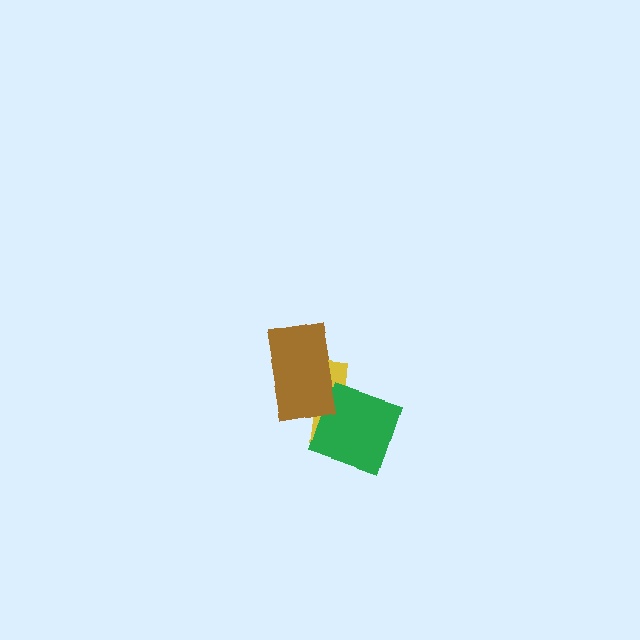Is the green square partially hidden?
No, no other shape covers it.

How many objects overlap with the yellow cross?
2 objects overlap with the yellow cross.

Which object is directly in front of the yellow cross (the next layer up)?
The green square is directly in front of the yellow cross.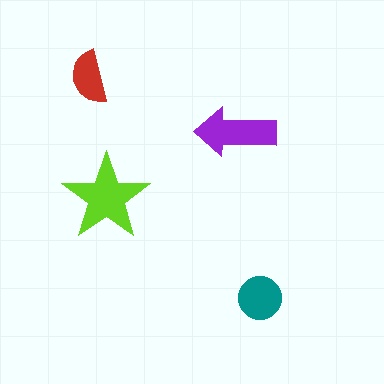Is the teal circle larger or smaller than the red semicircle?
Larger.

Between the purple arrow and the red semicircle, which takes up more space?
The purple arrow.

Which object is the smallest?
The red semicircle.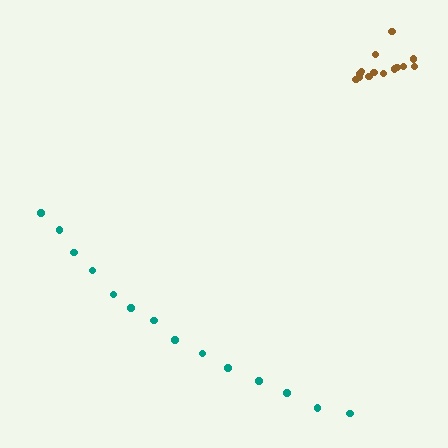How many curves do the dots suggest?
There are 2 distinct paths.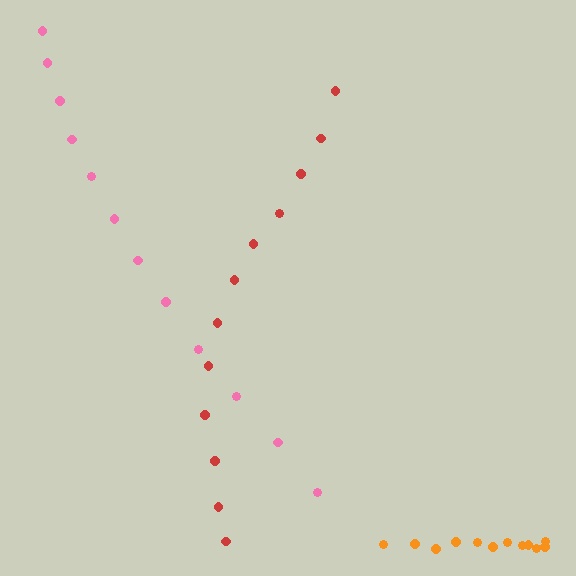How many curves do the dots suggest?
There are 3 distinct paths.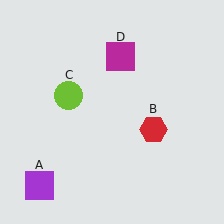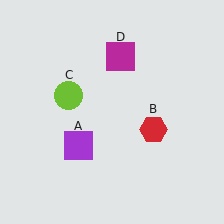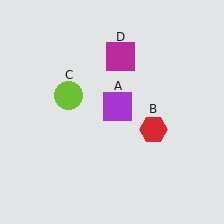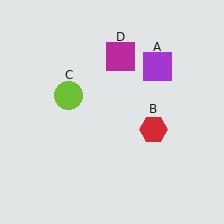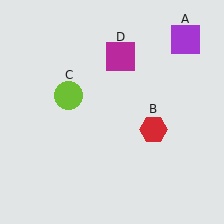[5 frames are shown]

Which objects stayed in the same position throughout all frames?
Red hexagon (object B) and lime circle (object C) and magenta square (object D) remained stationary.